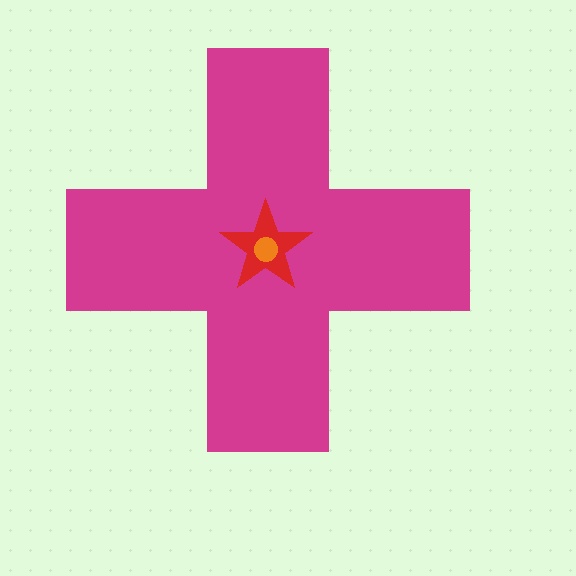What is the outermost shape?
The magenta cross.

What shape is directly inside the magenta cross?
The red star.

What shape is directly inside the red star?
The orange circle.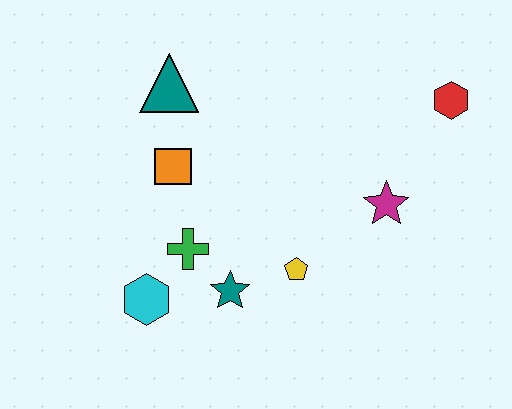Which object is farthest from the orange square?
The red hexagon is farthest from the orange square.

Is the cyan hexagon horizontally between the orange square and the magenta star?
No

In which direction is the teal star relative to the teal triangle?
The teal star is below the teal triangle.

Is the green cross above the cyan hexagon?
Yes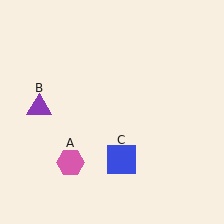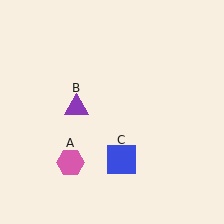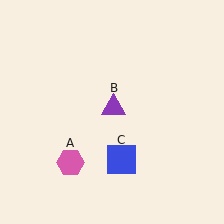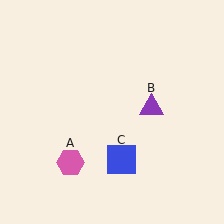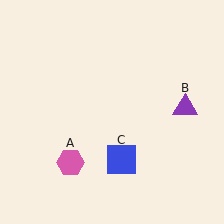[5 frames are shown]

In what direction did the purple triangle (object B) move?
The purple triangle (object B) moved right.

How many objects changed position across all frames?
1 object changed position: purple triangle (object B).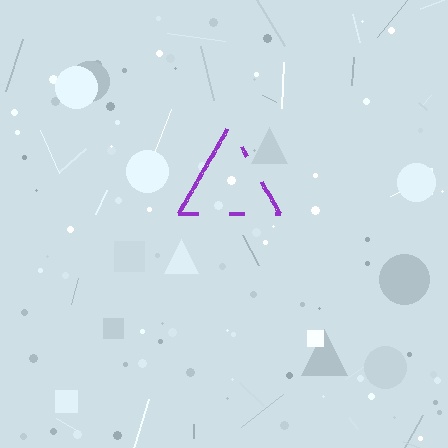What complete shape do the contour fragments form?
The contour fragments form a triangle.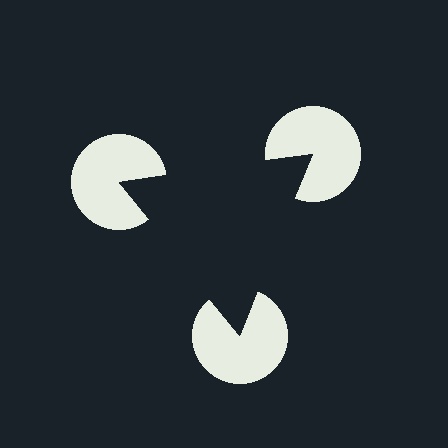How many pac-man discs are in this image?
There are 3 — one at each vertex of the illusory triangle.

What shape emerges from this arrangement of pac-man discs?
An illusory triangle — its edges are inferred from the aligned wedge cuts in the pac-man discs, not physically drawn.